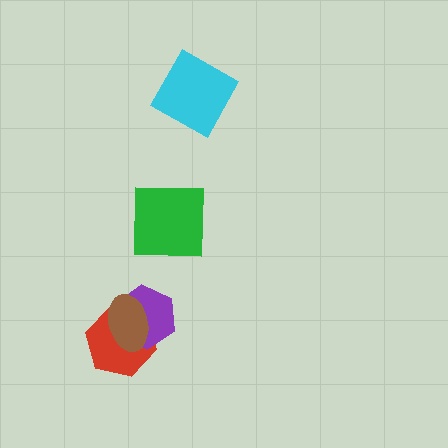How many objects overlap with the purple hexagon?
2 objects overlap with the purple hexagon.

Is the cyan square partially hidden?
No, no other shape covers it.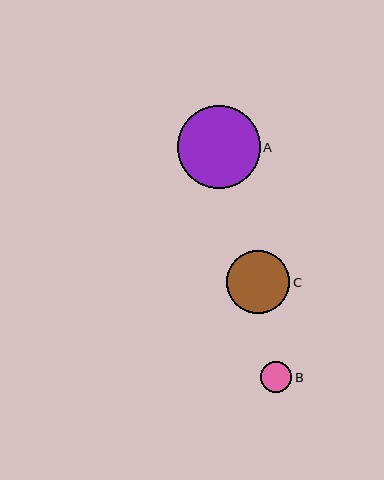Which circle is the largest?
Circle A is the largest with a size of approximately 83 pixels.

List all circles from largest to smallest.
From largest to smallest: A, C, B.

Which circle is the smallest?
Circle B is the smallest with a size of approximately 31 pixels.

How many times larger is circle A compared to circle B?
Circle A is approximately 2.7 times the size of circle B.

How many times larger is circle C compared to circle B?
Circle C is approximately 2.0 times the size of circle B.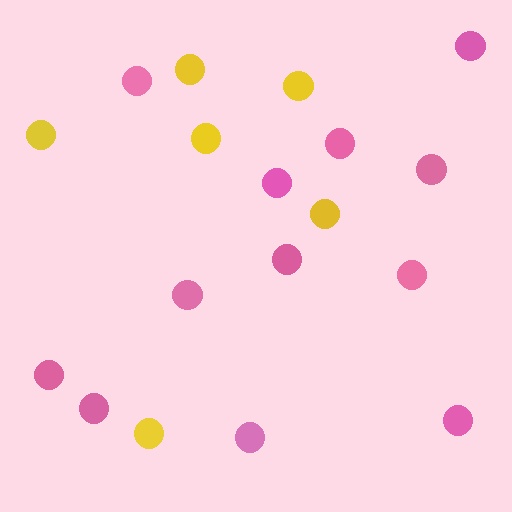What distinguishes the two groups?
There are 2 groups: one group of yellow circles (6) and one group of pink circles (12).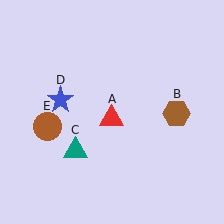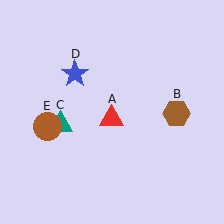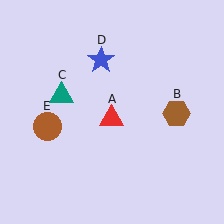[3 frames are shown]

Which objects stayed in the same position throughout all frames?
Red triangle (object A) and brown hexagon (object B) and brown circle (object E) remained stationary.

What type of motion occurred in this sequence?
The teal triangle (object C), blue star (object D) rotated clockwise around the center of the scene.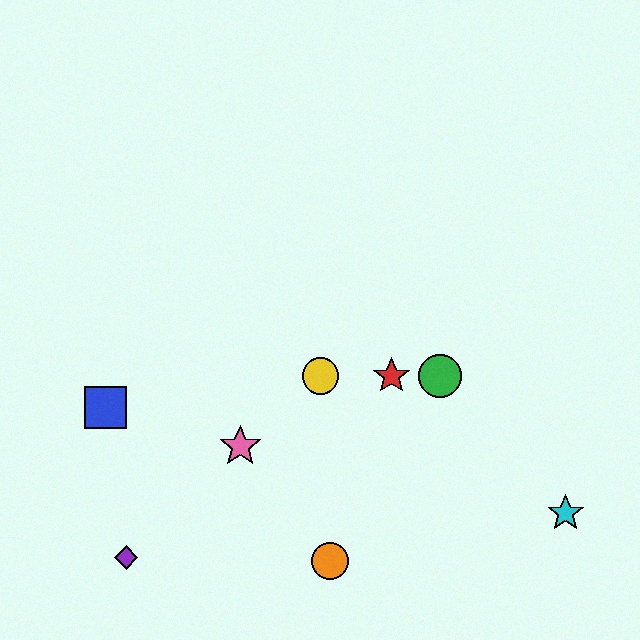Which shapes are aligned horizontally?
The red star, the green circle, the yellow circle are aligned horizontally.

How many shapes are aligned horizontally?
3 shapes (the red star, the green circle, the yellow circle) are aligned horizontally.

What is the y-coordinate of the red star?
The red star is at y≈376.